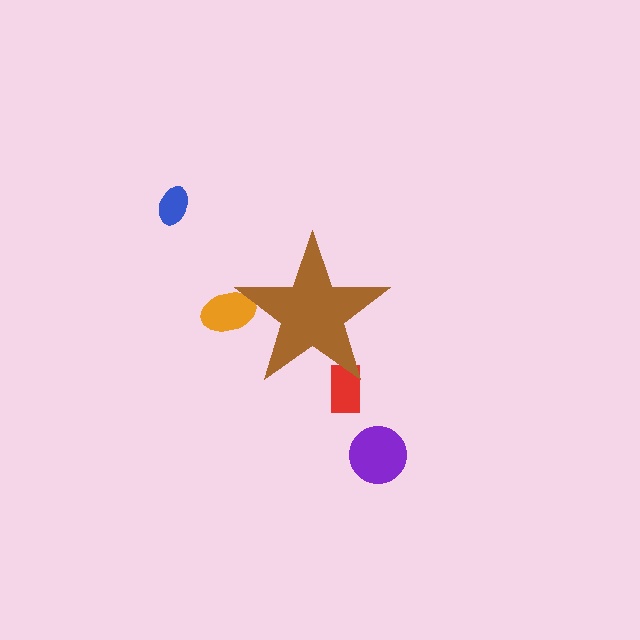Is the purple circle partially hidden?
No, the purple circle is fully visible.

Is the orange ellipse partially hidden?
Yes, the orange ellipse is partially hidden behind the brown star.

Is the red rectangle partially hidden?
Yes, the red rectangle is partially hidden behind the brown star.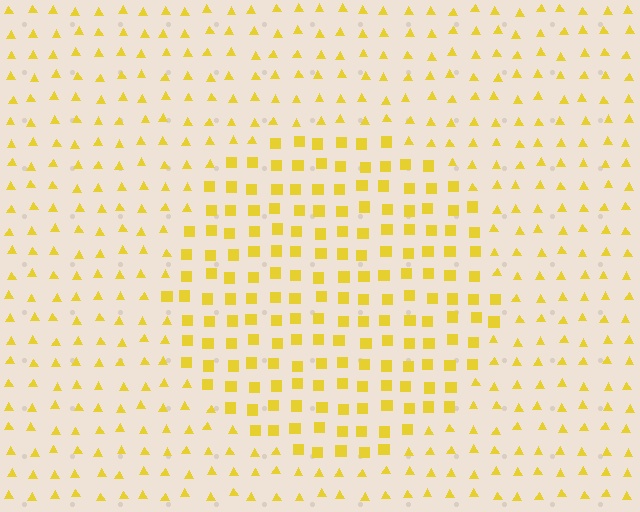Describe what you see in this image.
The image is filled with small yellow elements arranged in a uniform grid. A circle-shaped region contains squares, while the surrounding area contains triangles. The boundary is defined purely by the change in element shape.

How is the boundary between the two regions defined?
The boundary is defined by a change in element shape: squares inside vs. triangles outside. All elements share the same color and spacing.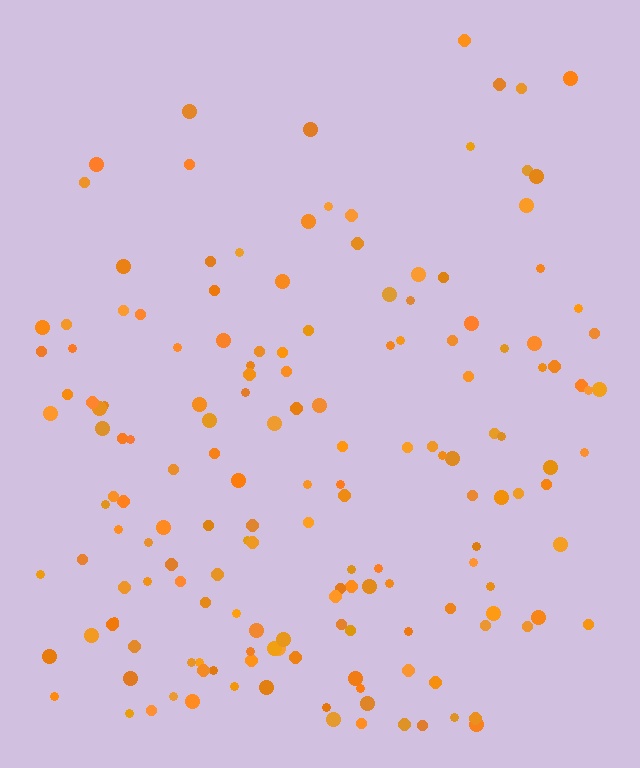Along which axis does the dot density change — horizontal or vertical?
Vertical.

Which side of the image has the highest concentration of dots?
The bottom.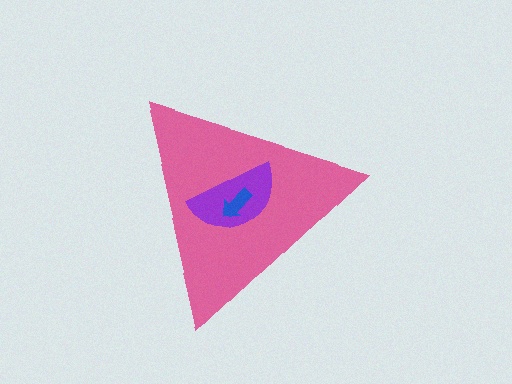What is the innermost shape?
The blue arrow.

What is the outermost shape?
The pink triangle.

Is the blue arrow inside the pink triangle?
Yes.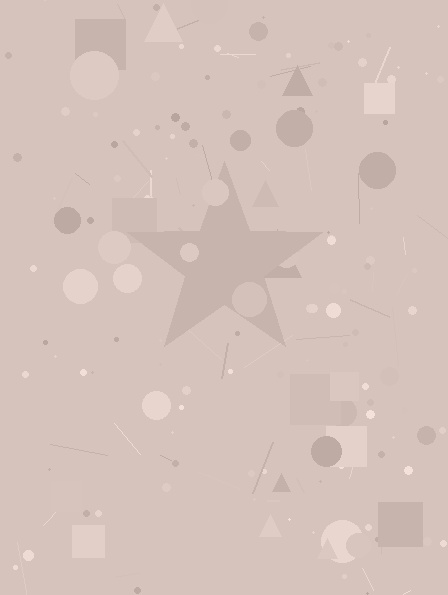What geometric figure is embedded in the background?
A star is embedded in the background.